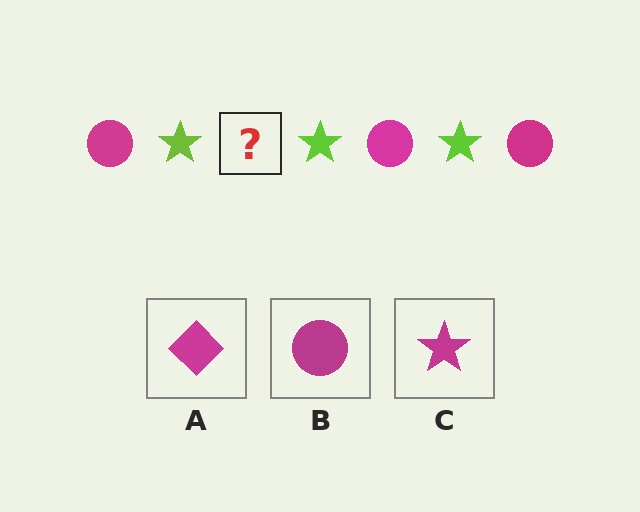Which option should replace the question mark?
Option B.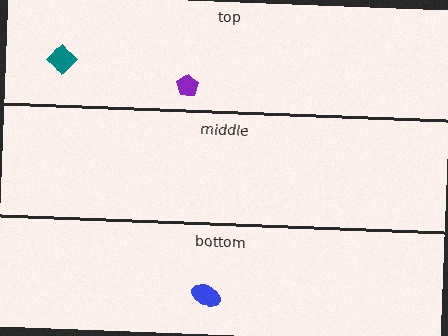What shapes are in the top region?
The purple pentagon, the teal diamond.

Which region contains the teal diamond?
The top region.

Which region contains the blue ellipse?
The bottom region.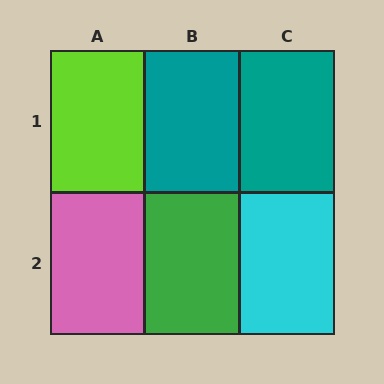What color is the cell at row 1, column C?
Teal.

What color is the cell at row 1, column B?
Teal.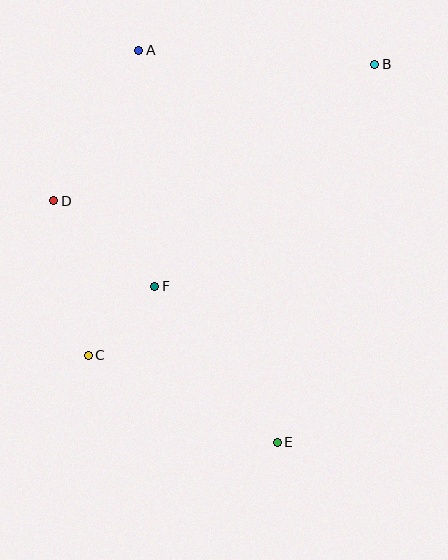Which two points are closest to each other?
Points C and F are closest to each other.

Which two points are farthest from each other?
Points A and E are farthest from each other.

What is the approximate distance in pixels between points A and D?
The distance between A and D is approximately 173 pixels.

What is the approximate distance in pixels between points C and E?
The distance between C and E is approximately 208 pixels.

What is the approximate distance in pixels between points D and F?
The distance between D and F is approximately 132 pixels.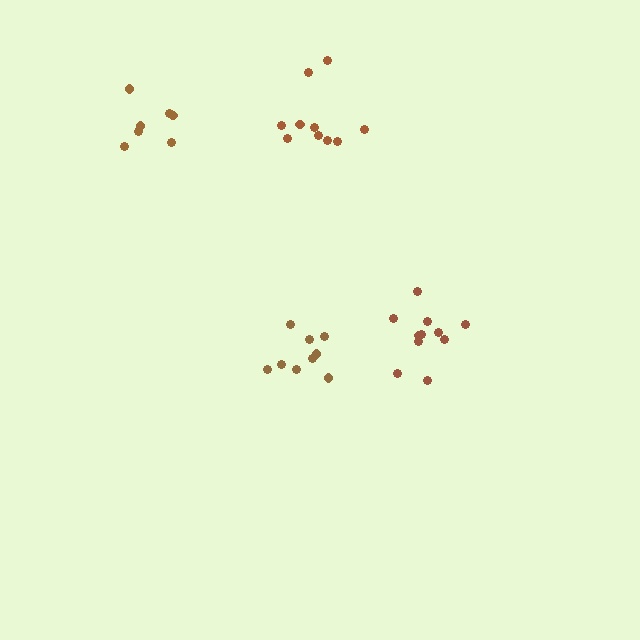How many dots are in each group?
Group 1: 9 dots, Group 2: 11 dots, Group 3: 7 dots, Group 4: 10 dots (37 total).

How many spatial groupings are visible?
There are 4 spatial groupings.